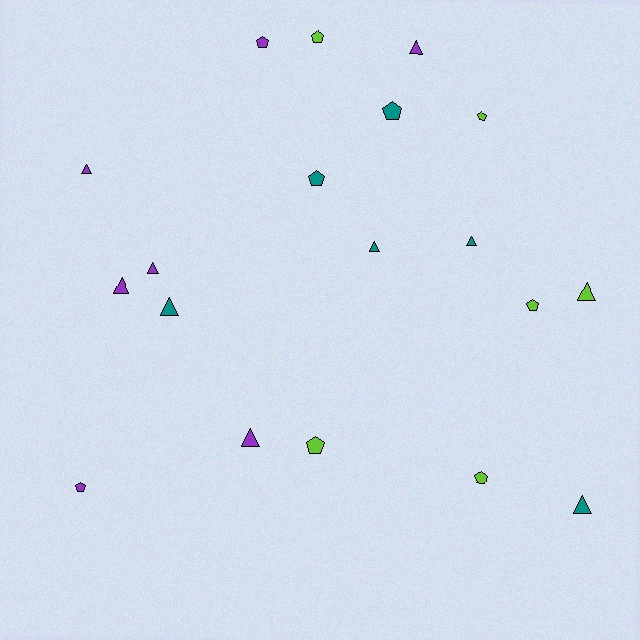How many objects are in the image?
There are 19 objects.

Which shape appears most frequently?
Triangle, with 10 objects.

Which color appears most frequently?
Purple, with 7 objects.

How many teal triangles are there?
There are 4 teal triangles.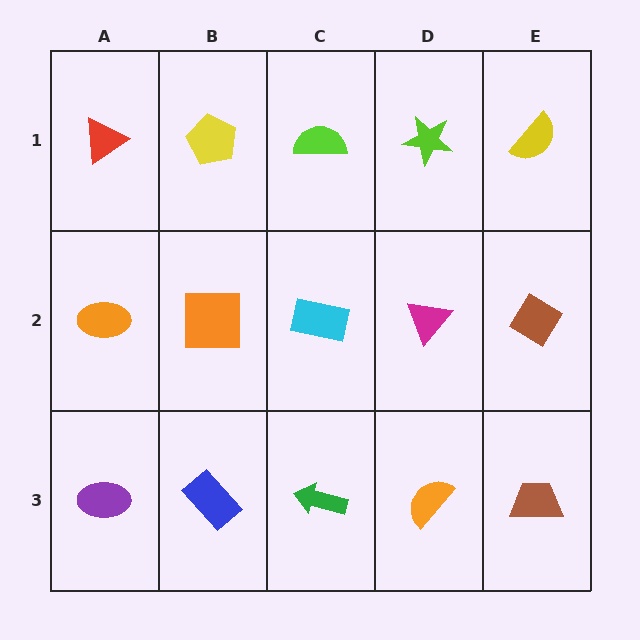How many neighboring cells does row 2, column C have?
4.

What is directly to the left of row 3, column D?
A green arrow.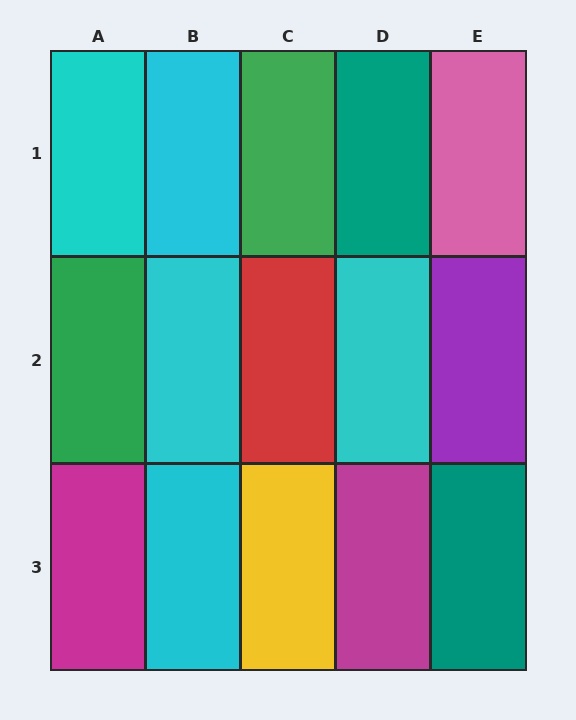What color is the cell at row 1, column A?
Cyan.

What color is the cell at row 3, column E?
Teal.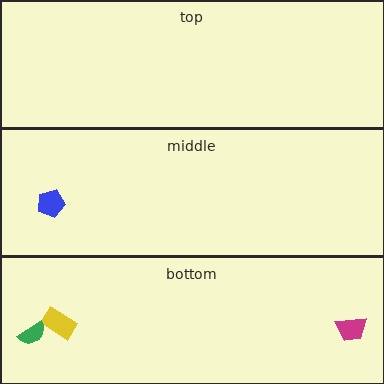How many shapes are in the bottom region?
3.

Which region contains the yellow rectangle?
The bottom region.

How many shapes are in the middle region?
1.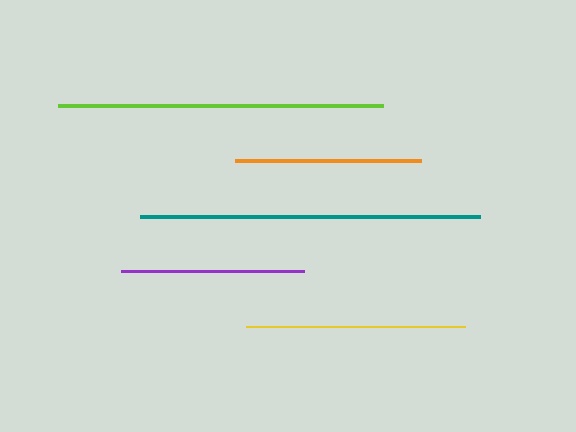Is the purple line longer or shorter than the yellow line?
The yellow line is longer than the purple line.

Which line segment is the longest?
The teal line is the longest at approximately 340 pixels.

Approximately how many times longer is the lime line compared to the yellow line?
The lime line is approximately 1.5 times the length of the yellow line.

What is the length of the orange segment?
The orange segment is approximately 186 pixels long.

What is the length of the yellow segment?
The yellow segment is approximately 220 pixels long.